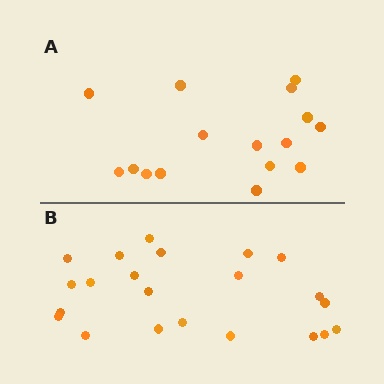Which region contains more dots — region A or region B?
Region B (the bottom region) has more dots.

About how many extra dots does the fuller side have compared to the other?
Region B has about 6 more dots than region A.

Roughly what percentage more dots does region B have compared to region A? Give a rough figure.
About 40% more.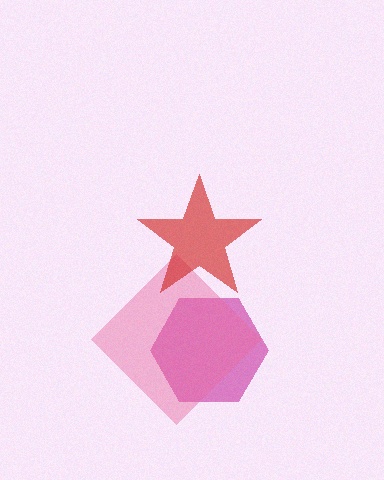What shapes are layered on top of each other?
The layered shapes are: a magenta hexagon, a pink diamond, a red star.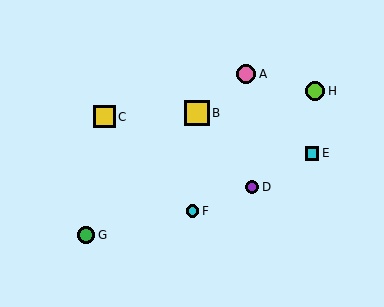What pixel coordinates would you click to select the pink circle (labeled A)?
Click at (246, 74) to select the pink circle A.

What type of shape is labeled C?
Shape C is a yellow square.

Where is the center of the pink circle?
The center of the pink circle is at (246, 74).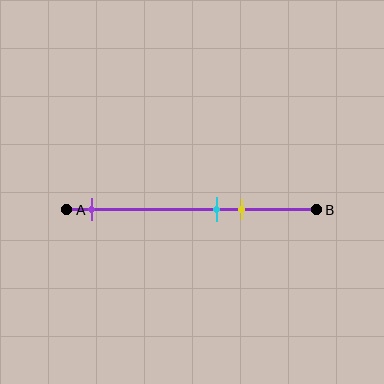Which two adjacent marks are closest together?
The cyan and yellow marks are the closest adjacent pair.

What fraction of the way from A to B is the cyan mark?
The cyan mark is approximately 60% (0.6) of the way from A to B.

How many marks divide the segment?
There are 3 marks dividing the segment.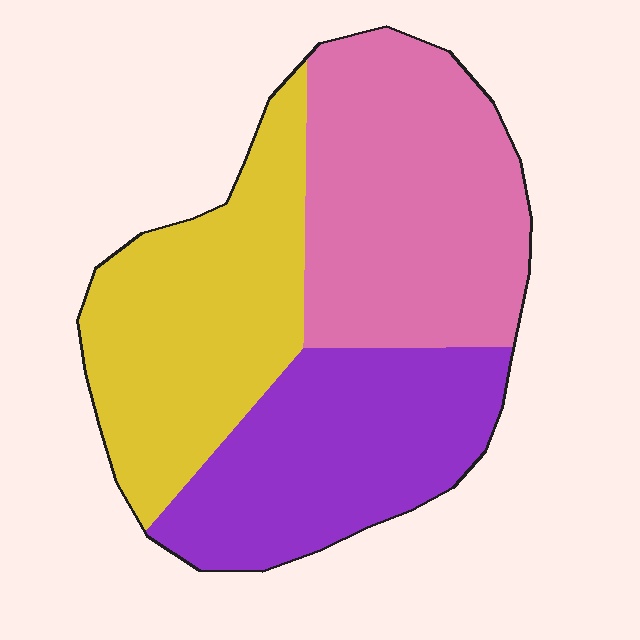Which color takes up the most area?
Pink, at roughly 35%.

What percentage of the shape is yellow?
Yellow takes up about one third (1/3) of the shape.